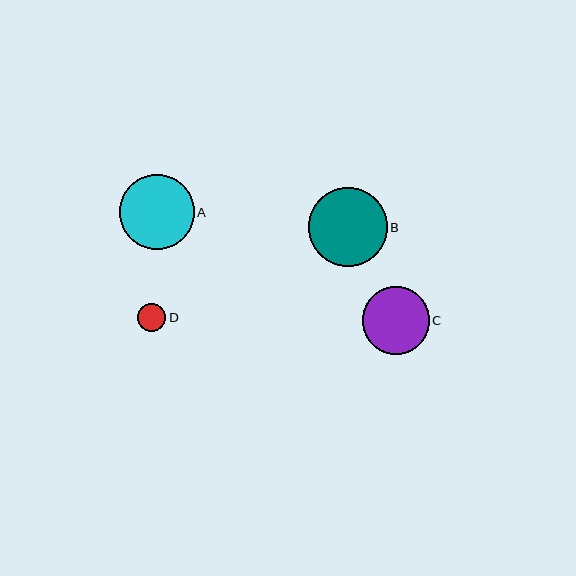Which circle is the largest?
Circle B is the largest with a size of approximately 78 pixels.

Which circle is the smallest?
Circle D is the smallest with a size of approximately 29 pixels.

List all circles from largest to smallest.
From largest to smallest: B, A, C, D.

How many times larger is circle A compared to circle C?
Circle A is approximately 1.1 times the size of circle C.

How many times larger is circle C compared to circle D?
Circle C is approximately 2.4 times the size of circle D.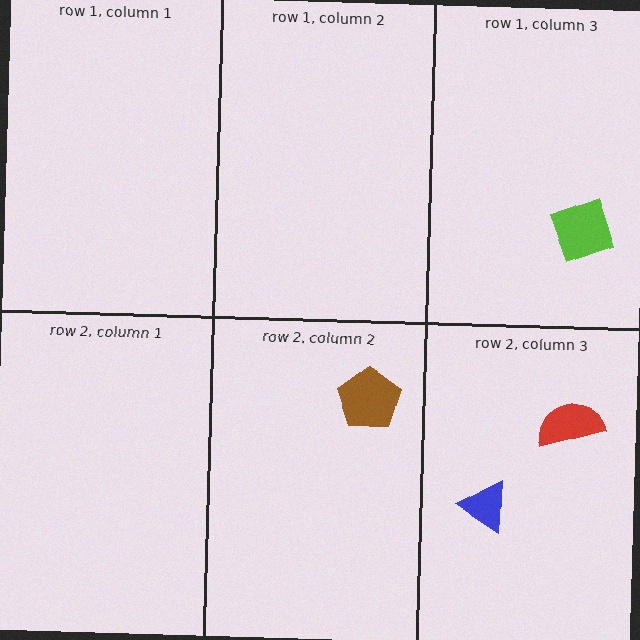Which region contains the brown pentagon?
The row 2, column 2 region.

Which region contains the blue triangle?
The row 2, column 3 region.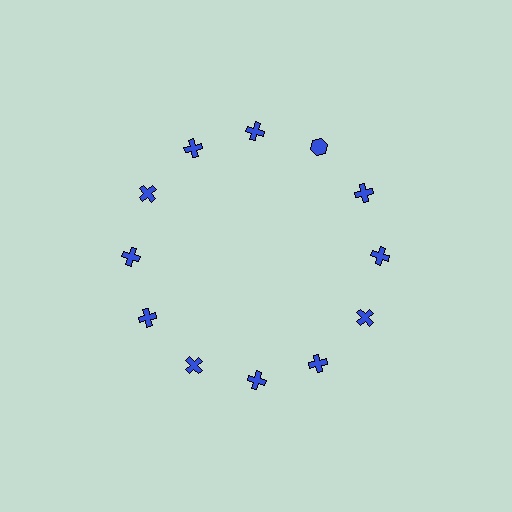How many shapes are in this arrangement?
There are 12 shapes arranged in a ring pattern.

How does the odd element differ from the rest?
It has a different shape: hexagon instead of cross.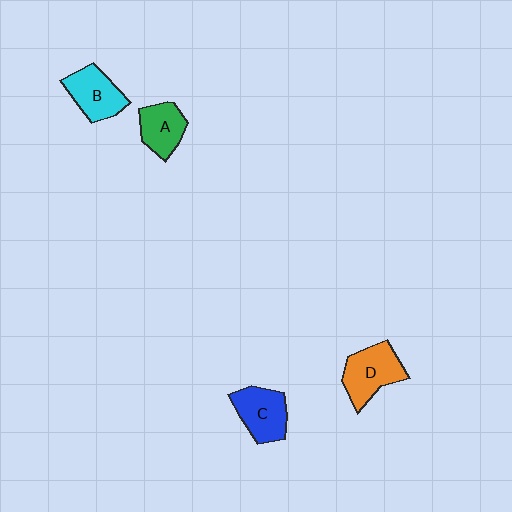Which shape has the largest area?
Shape D (orange).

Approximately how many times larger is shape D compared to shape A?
Approximately 1.3 times.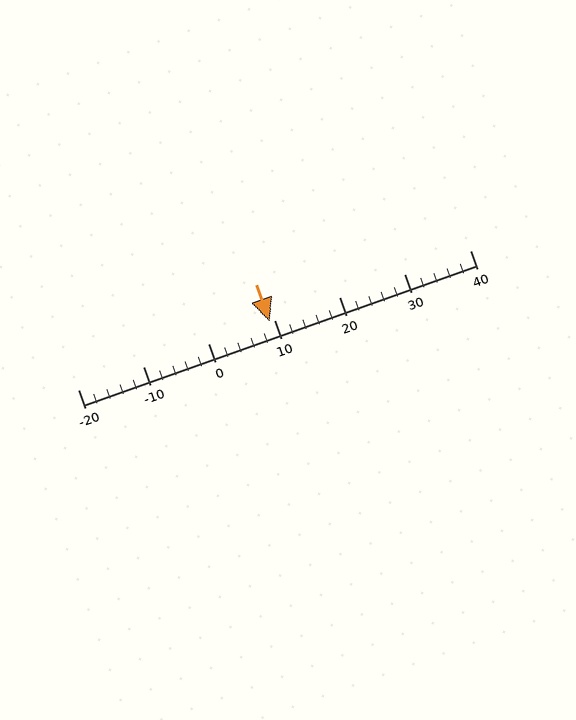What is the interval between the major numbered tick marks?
The major tick marks are spaced 10 units apart.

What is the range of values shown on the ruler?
The ruler shows values from -20 to 40.